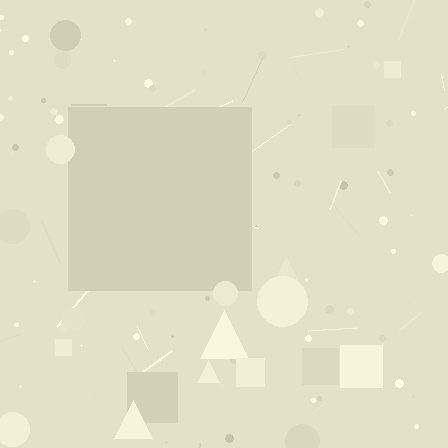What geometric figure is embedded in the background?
A square is embedded in the background.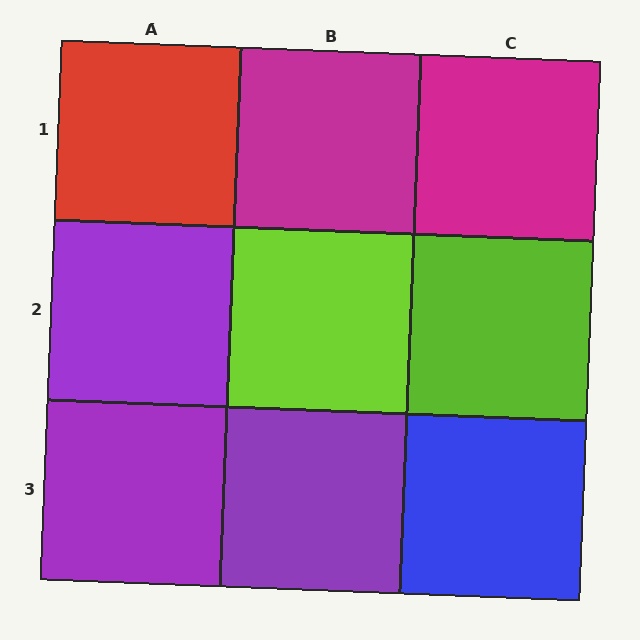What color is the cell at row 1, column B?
Magenta.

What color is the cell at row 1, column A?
Red.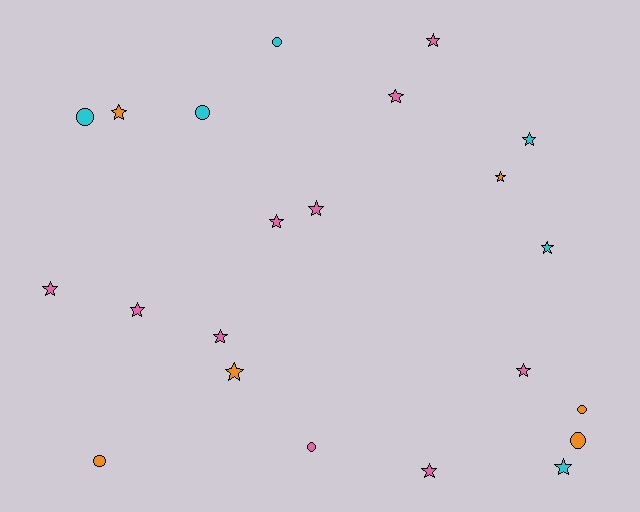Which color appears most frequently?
Pink, with 10 objects.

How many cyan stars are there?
There are 3 cyan stars.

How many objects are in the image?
There are 22 objects.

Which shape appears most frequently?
Star, with 15 objects.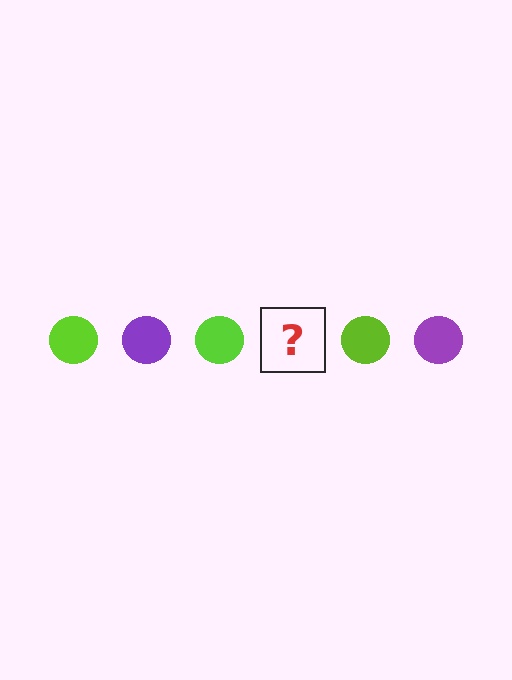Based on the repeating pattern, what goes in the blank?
The blank should be a purple circle.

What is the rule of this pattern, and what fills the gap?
The rule is that the pattern cycles through lime, purple circles. The gap should be filled with a purple circle.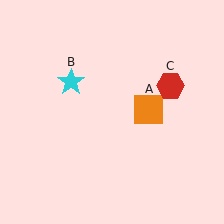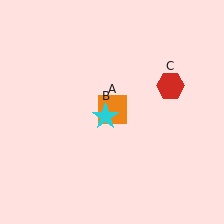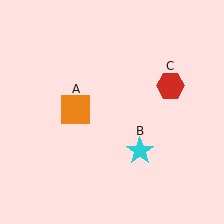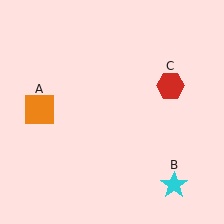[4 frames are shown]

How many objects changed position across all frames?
2 objects changed position: orange square (object A), cyan star (object B).